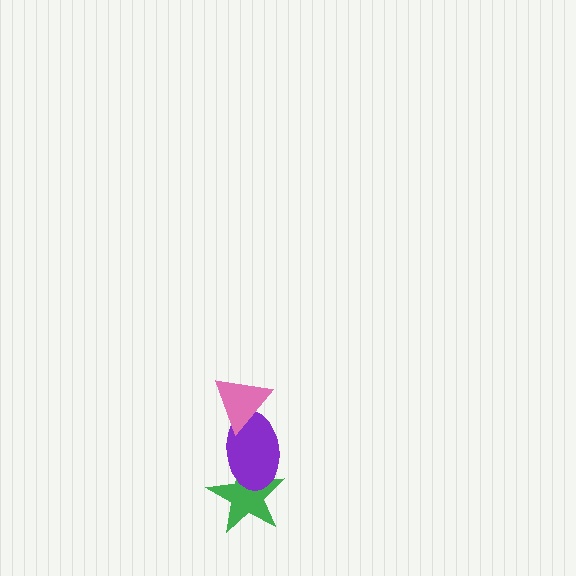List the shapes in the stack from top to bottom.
From top to bottom: the pink triangle, the purple ellipse, the green star.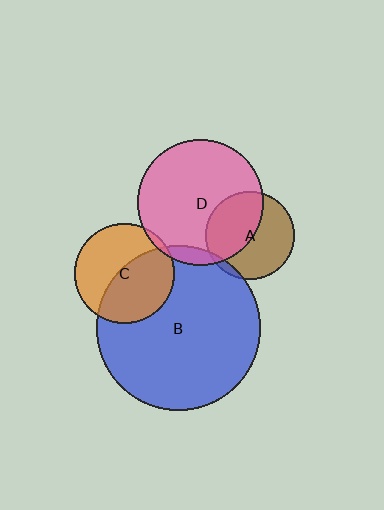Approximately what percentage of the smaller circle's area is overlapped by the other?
Approximately 5%.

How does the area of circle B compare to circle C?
Approximately 2.7 times.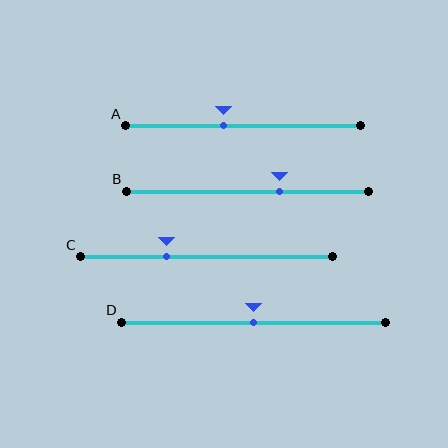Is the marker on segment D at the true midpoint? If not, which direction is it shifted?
Yes, the marker on segment D is at the true midpoint.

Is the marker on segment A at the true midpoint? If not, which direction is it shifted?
No, the marker on segment A is shifted to the left by about 8% of the segment length.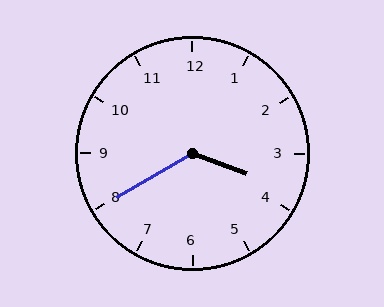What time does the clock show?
3:40.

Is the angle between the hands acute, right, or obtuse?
It is obtuse.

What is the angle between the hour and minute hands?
Approximately 130 degrees.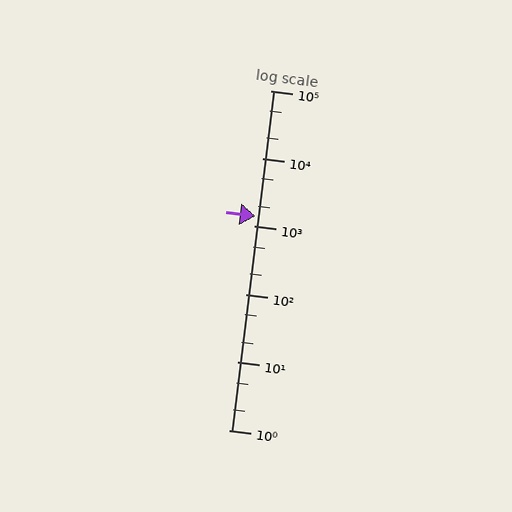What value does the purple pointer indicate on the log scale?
The pointer indicates approximately 1400.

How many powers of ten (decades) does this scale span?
The scale spans 5 decades, from 1 to 100000.